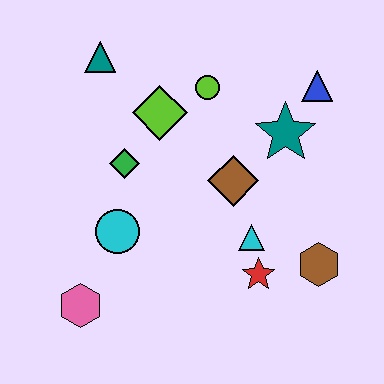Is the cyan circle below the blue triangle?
Yes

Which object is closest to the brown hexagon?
The red star is closest to the brown hexagon.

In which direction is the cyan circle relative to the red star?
The cyan circle is to the left of the red star.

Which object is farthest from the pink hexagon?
The blue triangle is farthest from the pink hexagon.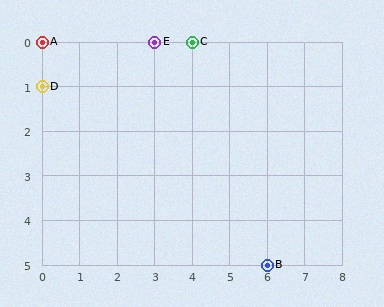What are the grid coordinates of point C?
Point C is at grid coordinates (4, 0).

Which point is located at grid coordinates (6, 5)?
Point B is at (6, 5).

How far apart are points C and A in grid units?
Points C and A are 4 columns apart.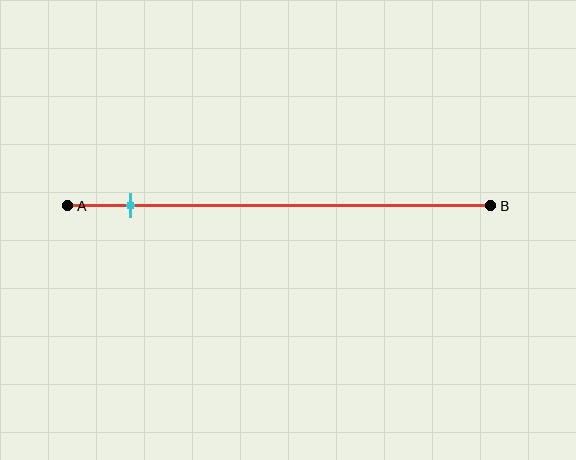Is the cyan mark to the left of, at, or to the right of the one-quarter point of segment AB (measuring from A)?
The cyan mark is to the left of the one-quarter point of segment AB.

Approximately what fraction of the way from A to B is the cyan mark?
The cyan mark is approximately 15% of the way from A to B.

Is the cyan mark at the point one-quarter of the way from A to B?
No, the mark is at about 15% from A, not at the 25% one-quarter point.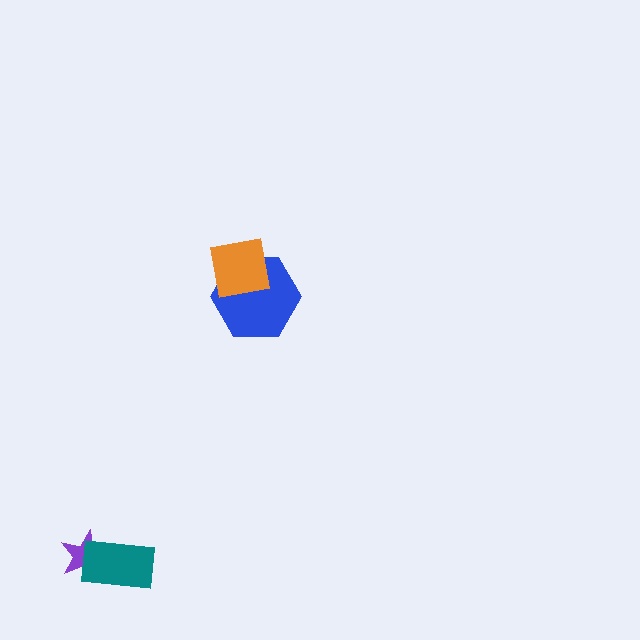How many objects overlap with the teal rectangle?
1 object overlaps with the teal rectangle.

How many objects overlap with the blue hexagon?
1 object overlaps with the blue hexagon.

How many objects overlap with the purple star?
1 object overlaps with the purple star.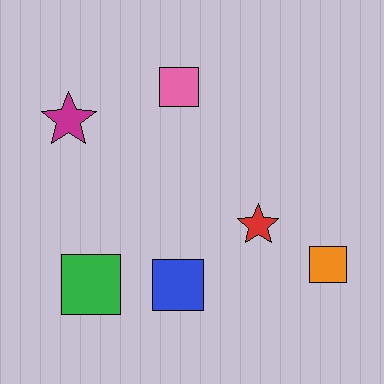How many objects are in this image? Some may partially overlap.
There are 6 objects.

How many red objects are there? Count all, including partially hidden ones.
There is 1 red object.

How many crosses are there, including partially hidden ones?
There are no crosses.